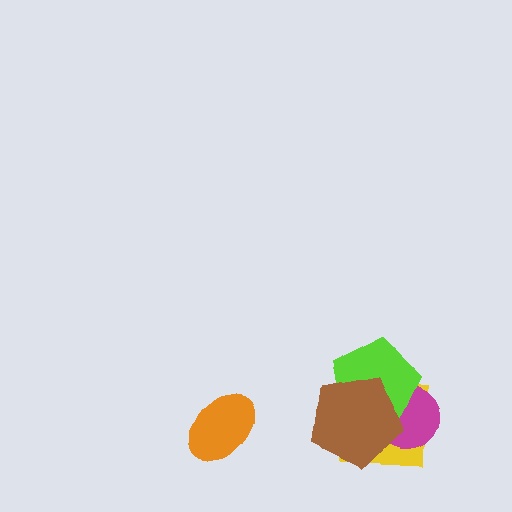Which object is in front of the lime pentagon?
The brown pentagon is in front of the lime pentagon.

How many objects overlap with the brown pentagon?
3 objects overlap with the brown pentagon.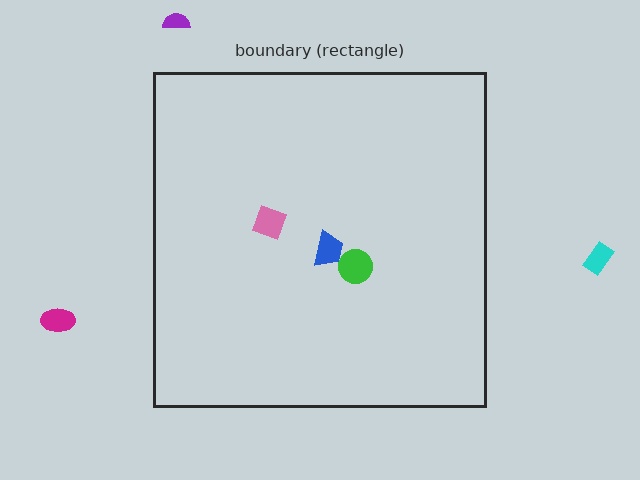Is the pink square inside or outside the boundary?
Inside.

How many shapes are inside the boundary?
3 inside, 3 outside.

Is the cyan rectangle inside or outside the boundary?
Outside.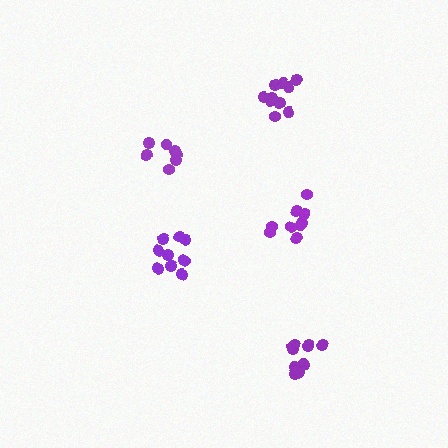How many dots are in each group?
Group 1: 10 dots, Group 2: 10 dots, Group 3: 10 dots, Group 4: 12 dots, Group 5: 7 dots (49 total).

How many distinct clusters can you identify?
There are 5 distinct clusters.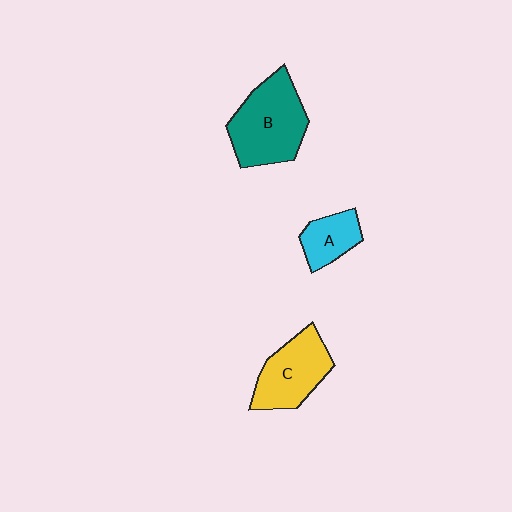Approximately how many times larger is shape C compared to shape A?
Approximately 1.7 times.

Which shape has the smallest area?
Shape A (cyan).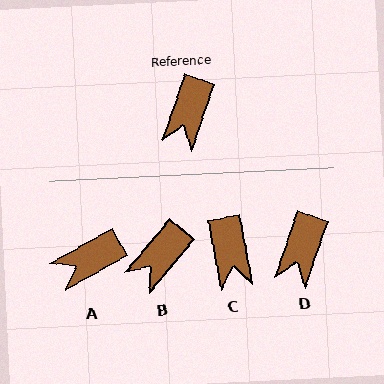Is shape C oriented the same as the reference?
No, it is off by about 30 degrees.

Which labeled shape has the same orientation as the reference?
D.